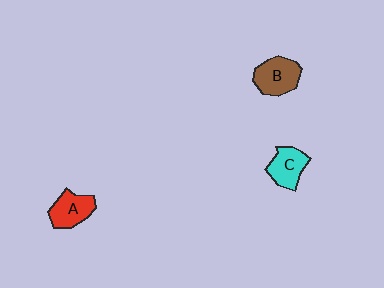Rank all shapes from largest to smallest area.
From largest to smallest: B (brown), A (red), C (cyan).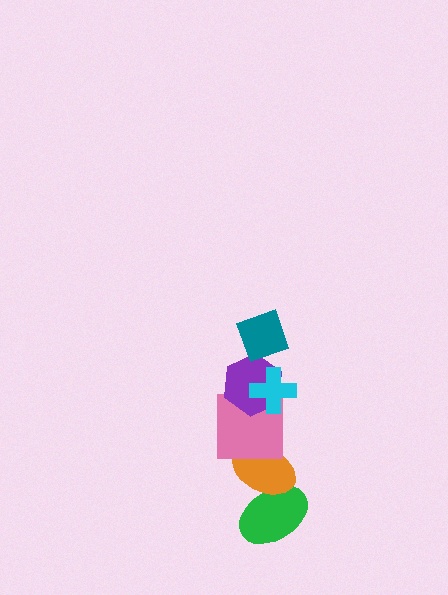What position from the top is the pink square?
The pink square is 4th from the top.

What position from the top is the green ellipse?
The green ellipse is 6th from the top.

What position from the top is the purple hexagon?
The purple hexagon is 3rd from the top.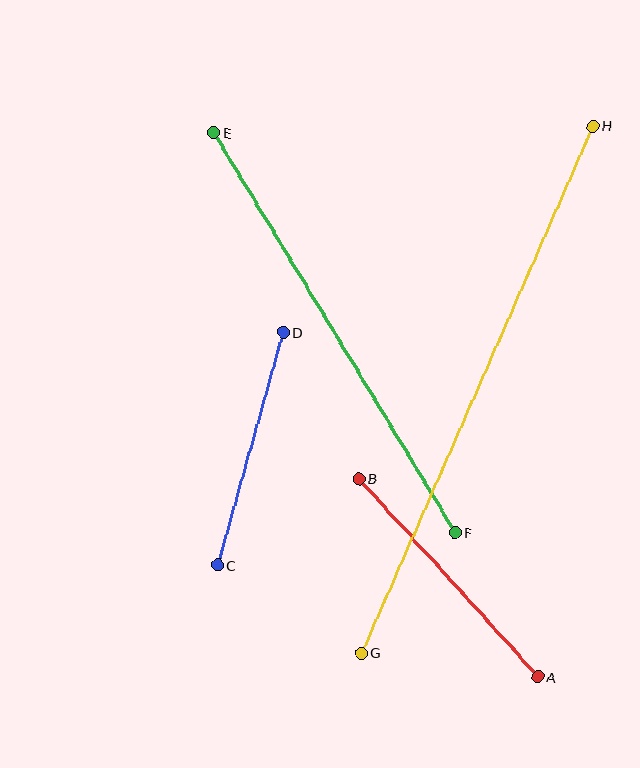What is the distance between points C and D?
The distance is approximately 242 pixels.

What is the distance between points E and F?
The distance is approximately 467 pixels.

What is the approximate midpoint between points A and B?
The midpoint is at approximately (448, 578) pixels.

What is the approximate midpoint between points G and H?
The midpoint is at approximately (477, 389) pixels.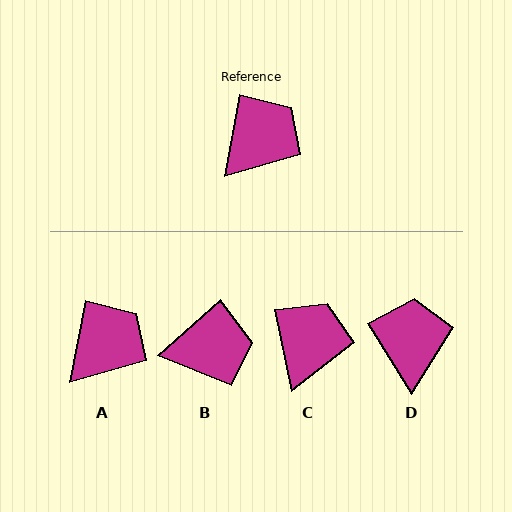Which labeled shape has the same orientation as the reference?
A.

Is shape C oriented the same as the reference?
No, it is off by about 22 degrees.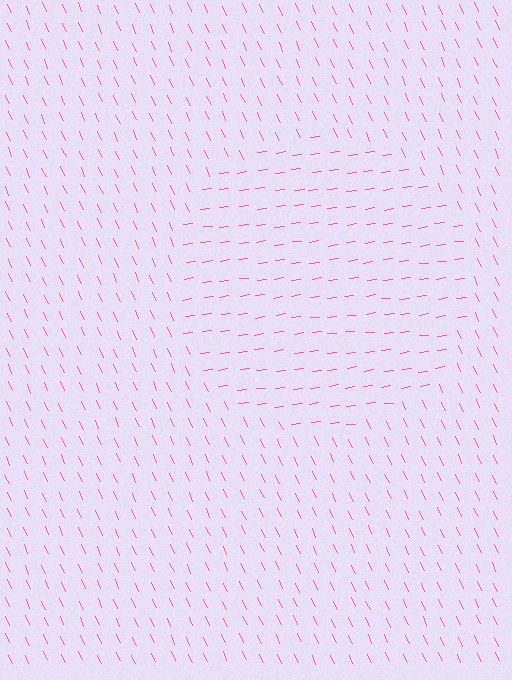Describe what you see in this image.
The image is filled with small pink line segments. A circle region in the image has lines oriented differently from the surrounding lines, creating a visible texture boundary.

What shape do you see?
I see a circle.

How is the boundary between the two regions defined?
The boundary is defined purely by a change in line orientation (approximately 72 degrees difference). All lines are the same color and thickness.